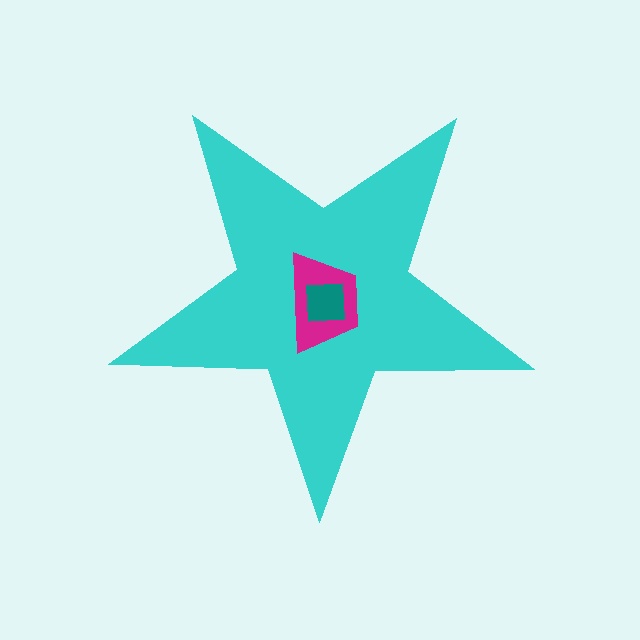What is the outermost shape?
The cyan star.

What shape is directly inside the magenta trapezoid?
The teal square.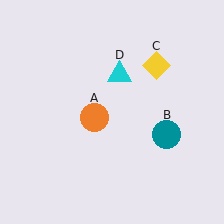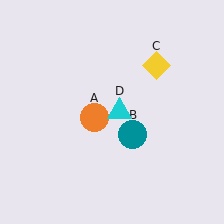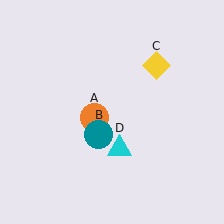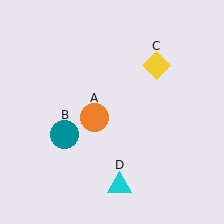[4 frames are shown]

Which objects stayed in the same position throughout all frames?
Orange circle (object A) and yellow diamond (object C) remained stationary.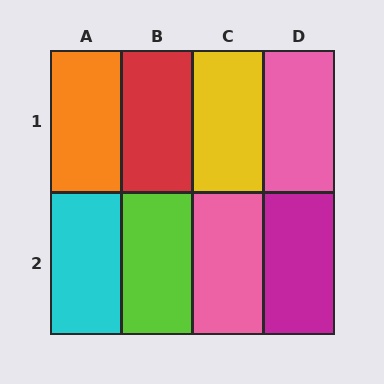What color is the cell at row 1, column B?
Red.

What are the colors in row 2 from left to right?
Cyan, lime, pink, magenta.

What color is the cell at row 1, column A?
Orange.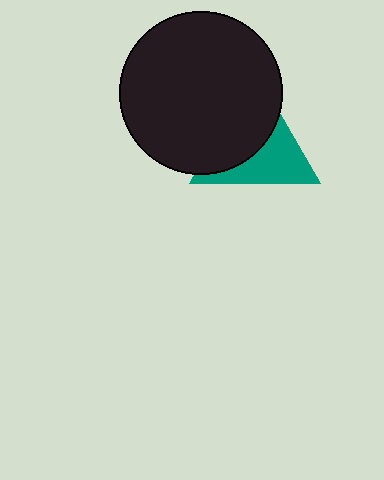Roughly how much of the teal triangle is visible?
About half of it is visible (roughly 45%).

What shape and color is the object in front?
The object in front is a black circle.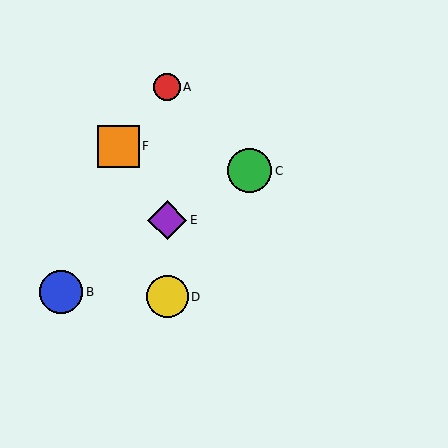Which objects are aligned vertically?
Objects A, D, E are aligned vertically.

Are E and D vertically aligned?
Yes, both are at x≈167.